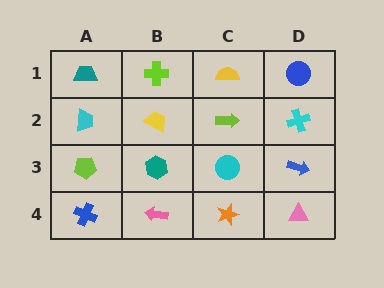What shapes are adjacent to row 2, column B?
A lime cross (row 1, column B), a teal hexagon (row 3, column B), a cyan trapezoid (row 2, column A), a lime arrow (row 2, column C).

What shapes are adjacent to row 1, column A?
A cyan trapezoid (row 2, column A), a lime cross (row 1, column B).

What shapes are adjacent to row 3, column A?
A cyan trapezoid (row 2, column A), a blue cross (row 4, column A), a teal hexagon (row 3, column B).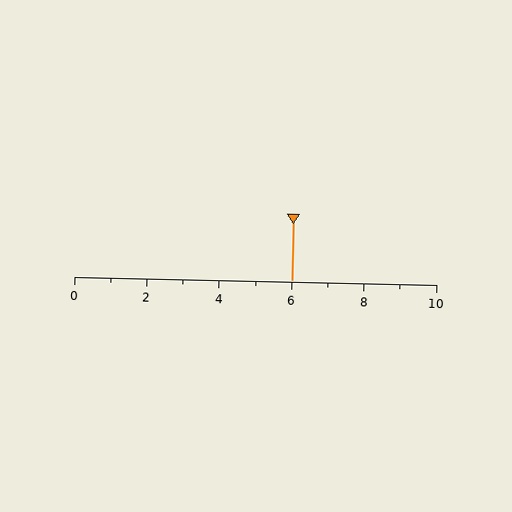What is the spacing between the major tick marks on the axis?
The major ticks are spaced 2 apart.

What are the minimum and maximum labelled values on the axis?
The axis runs from 0 to 10.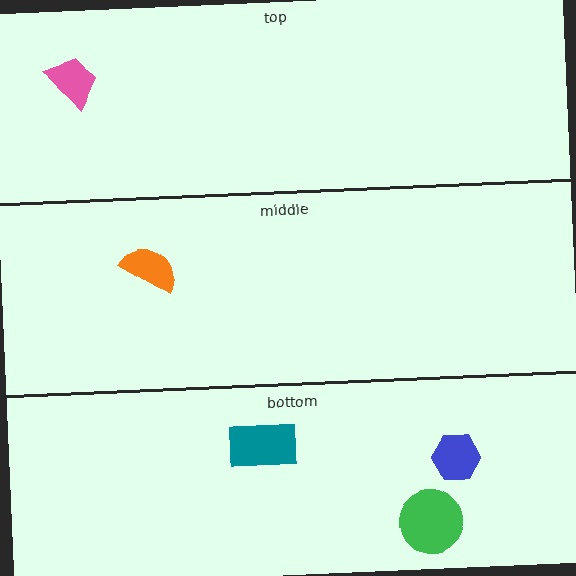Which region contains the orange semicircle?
The middle region.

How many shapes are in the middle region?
1.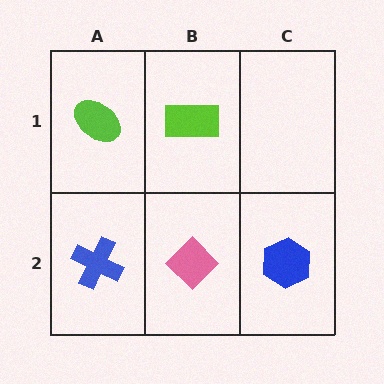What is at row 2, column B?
A pink diamond.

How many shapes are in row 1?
2 shapes.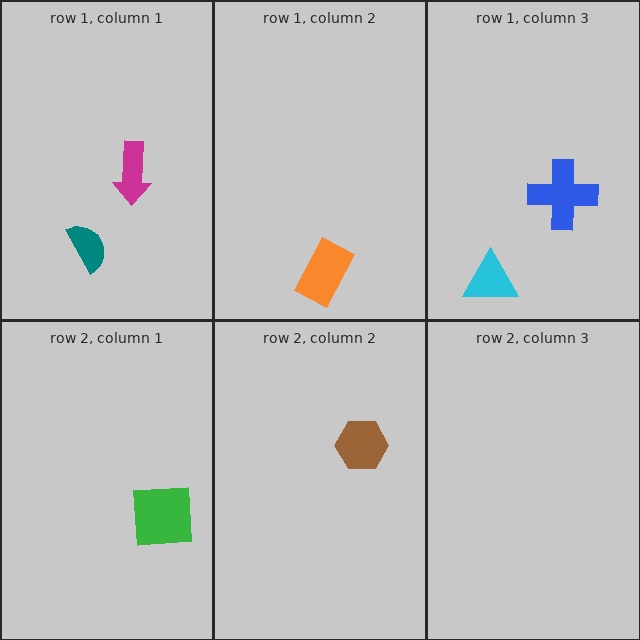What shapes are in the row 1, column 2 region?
The orange rectangle.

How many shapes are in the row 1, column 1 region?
2.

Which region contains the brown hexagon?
The row 2, column 2 region.